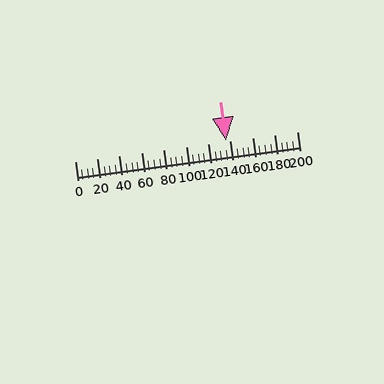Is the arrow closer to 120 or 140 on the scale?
The arrow is closer to 140.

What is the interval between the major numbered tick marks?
The major tick marks are spaced 20 units apart.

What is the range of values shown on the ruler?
The ruler shows values from 0 to 200.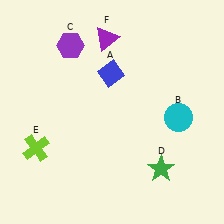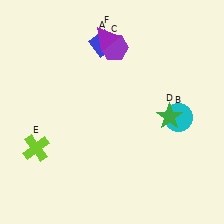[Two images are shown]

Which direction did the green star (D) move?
The green star (D) moved up.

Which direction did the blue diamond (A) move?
The blue diamond (A) moved up.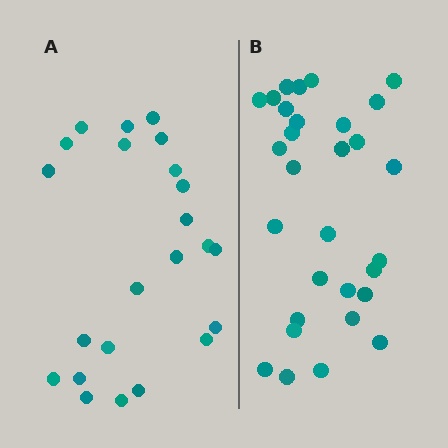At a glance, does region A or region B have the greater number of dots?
Region B (the right region) has more dots.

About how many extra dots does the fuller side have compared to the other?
Region B has roughly 8 or so more dots than region A.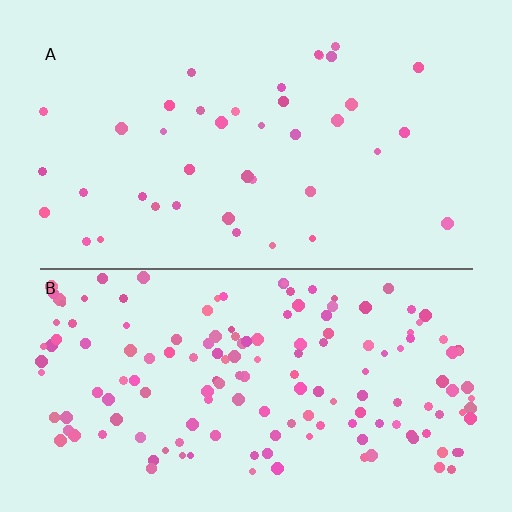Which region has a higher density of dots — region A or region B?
B (the bottom).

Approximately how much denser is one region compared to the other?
Approximately 3.9× — region B over region A.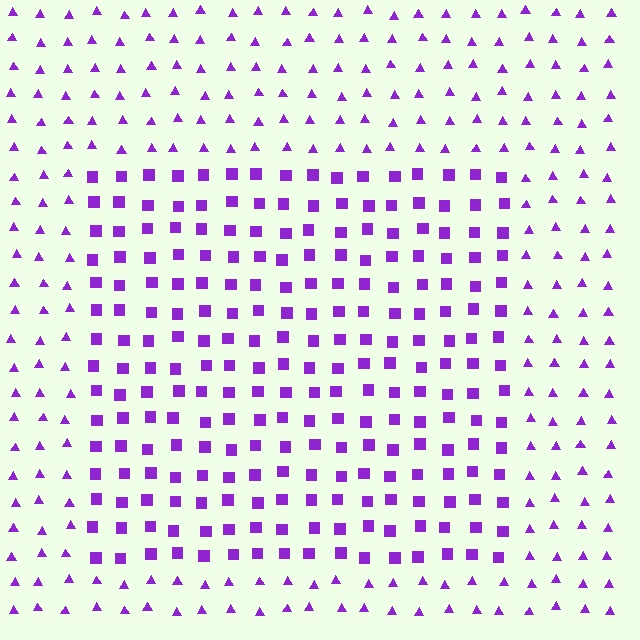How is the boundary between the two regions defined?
The boundary is defined by a change in element shape: squares inside vs. triangles outside. All elements share the same color and spacing.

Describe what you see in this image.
The image is filled with small purple elements arranged in a uniform grid. A rectangle-shaped region contains squares, while the surrounding area contains triangles. The boundary is defined purely by the change in element shape.